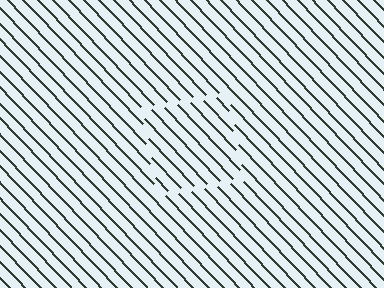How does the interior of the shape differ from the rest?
The interior of the shape contains the same grating, shifted by half a period — the contour is defined by the phase discontinuity where line-ends from the inner and outer gratings abut.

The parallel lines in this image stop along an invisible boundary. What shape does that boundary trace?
An illusory square. The interior of the shape contains the same grating, shifted by half a period — the contour is defined by the phase discontinuity where line-ends from the inner and outer gratings abut.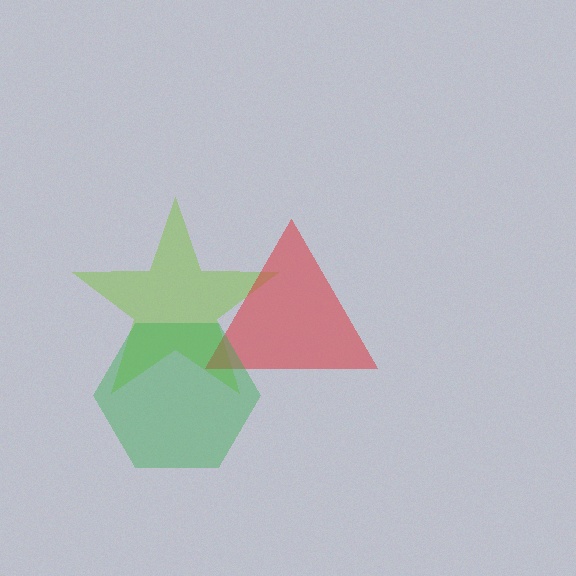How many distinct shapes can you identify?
There are 3 distinct shapes: a lime star, a red triangle, a green hexagon.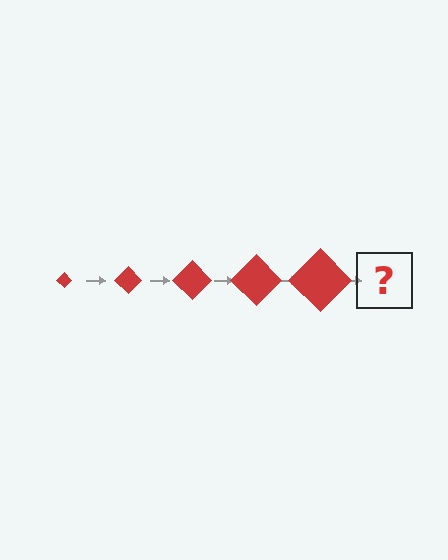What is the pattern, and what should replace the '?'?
The pattern is that the diamond gets progressively larger each step. The '?' should be a red diamond, larger than the previous one.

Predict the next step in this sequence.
The next step is a red diamond, larger than the previous one.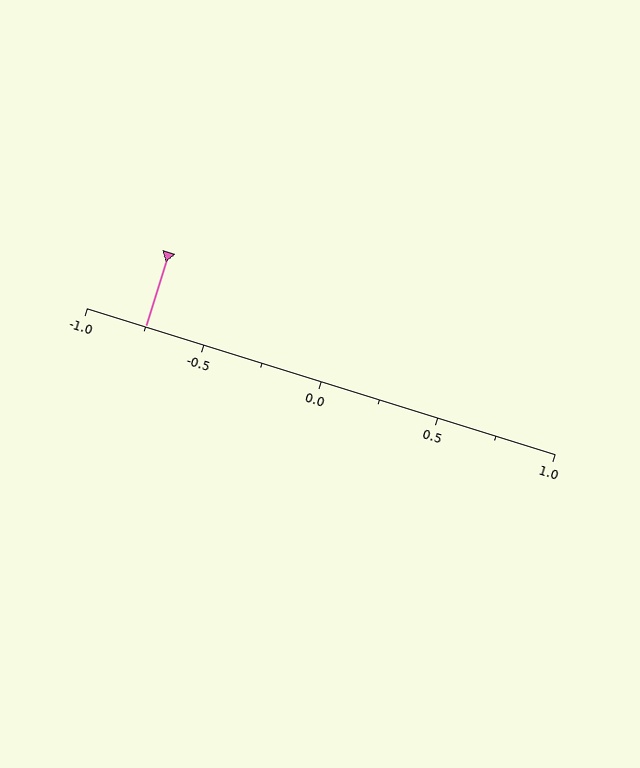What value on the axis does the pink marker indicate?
The marker indicates approximately -0.75.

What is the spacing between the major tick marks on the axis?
The major ticks are spaced 0.5 apart.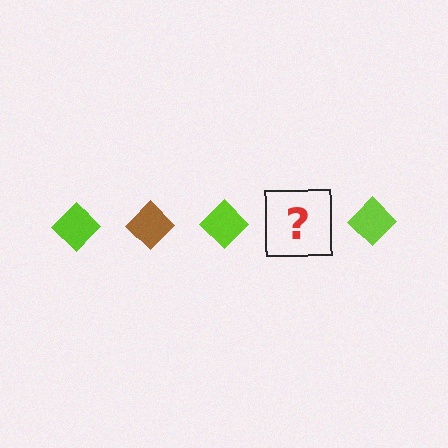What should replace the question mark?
The question mark should be replaced with a brown diamond.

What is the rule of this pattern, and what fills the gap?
The rule is that the pattern cycles through lime, brown diamonds. The gap should be filled with a brown diamond.